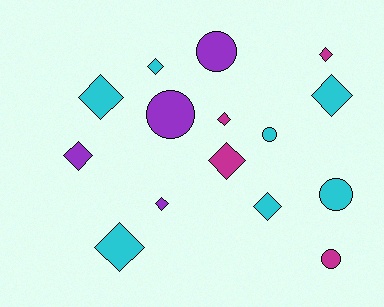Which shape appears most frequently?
Diamond, with 10 objects.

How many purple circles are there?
There are 2 purple circles.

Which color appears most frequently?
Cyan, with 7 objects.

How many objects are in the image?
There are 15 objects.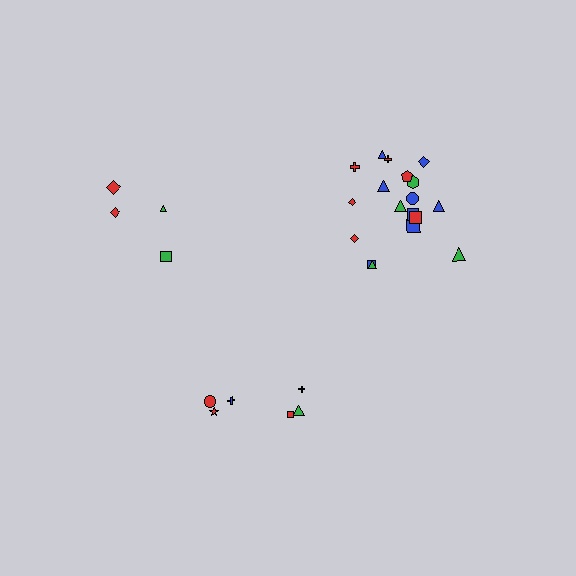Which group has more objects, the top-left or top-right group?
The top-right group.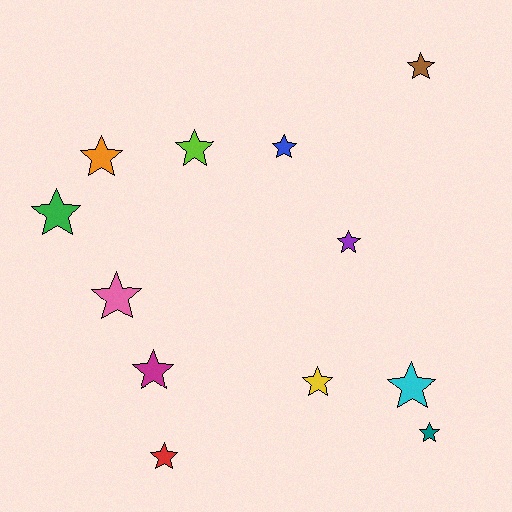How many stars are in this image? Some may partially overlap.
There are 12 stars.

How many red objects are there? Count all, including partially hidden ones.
There is 1 red object.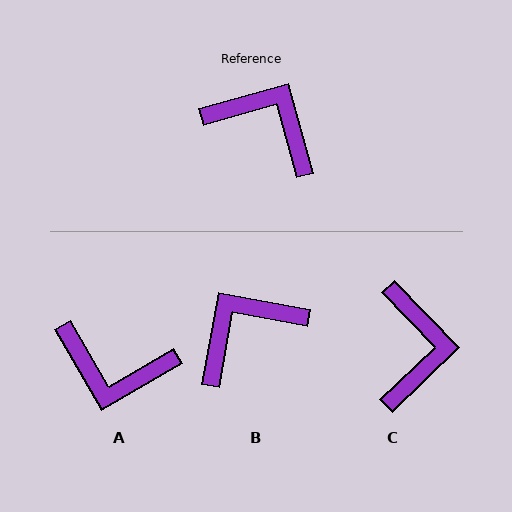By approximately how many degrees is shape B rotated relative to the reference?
Approximately 64 degrees counter-clockwise.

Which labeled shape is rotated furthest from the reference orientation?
A, about 165 degrees away.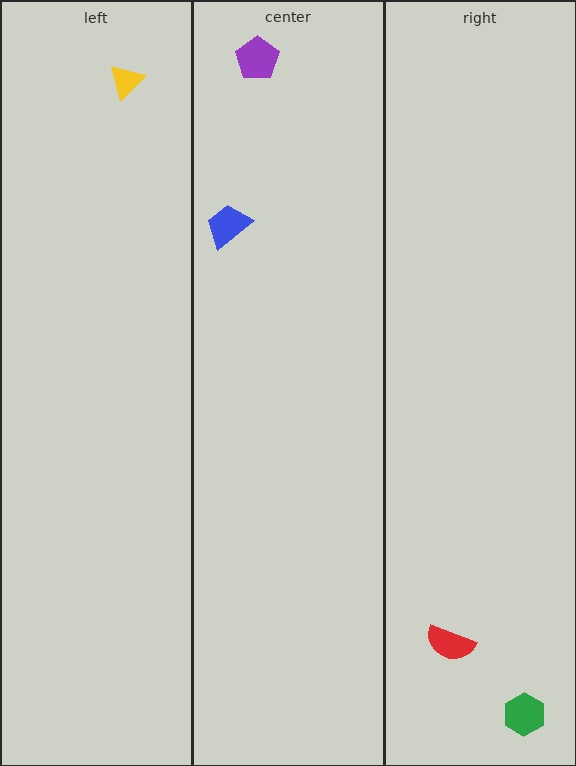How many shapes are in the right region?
2.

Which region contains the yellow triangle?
The left region.